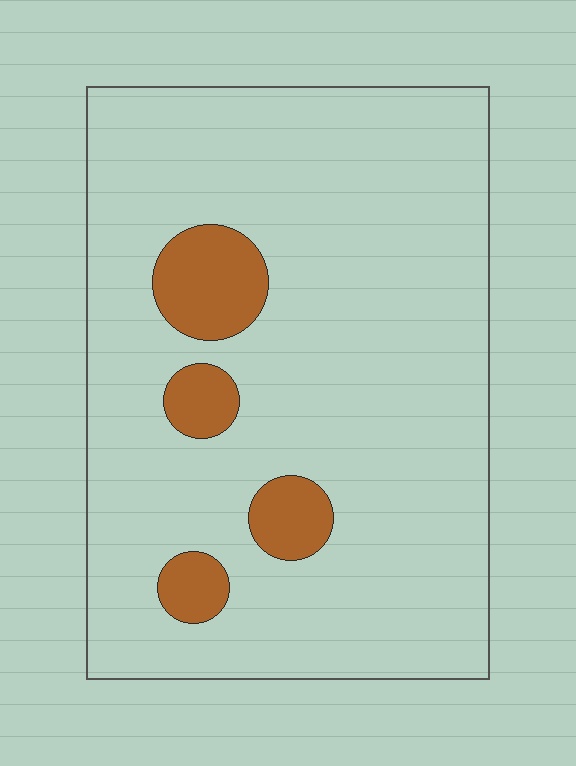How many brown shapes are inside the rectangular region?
4.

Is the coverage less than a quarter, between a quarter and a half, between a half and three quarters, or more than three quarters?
Less than a quarter.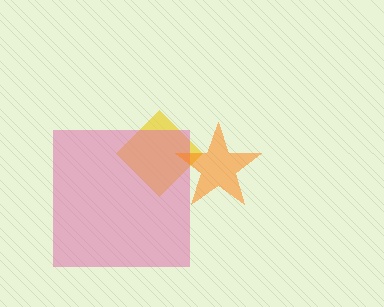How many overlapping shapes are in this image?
There are 3 overlapping shapes in the image.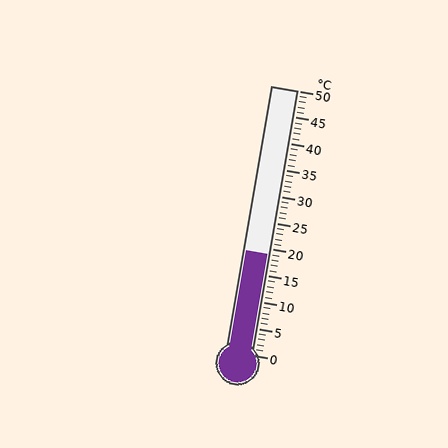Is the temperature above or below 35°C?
The temperature is below 35°C.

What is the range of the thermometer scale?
The thermometer scale ranges from 0°C to 50°C.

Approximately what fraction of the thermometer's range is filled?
The thermometer is filled to approximately 40% of its range.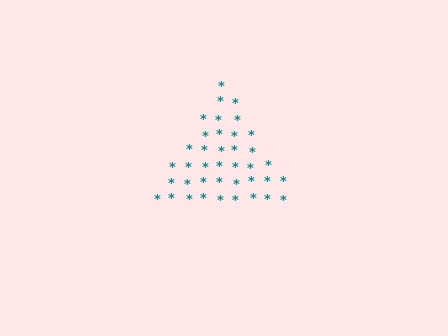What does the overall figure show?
The overall figure shows a triangle.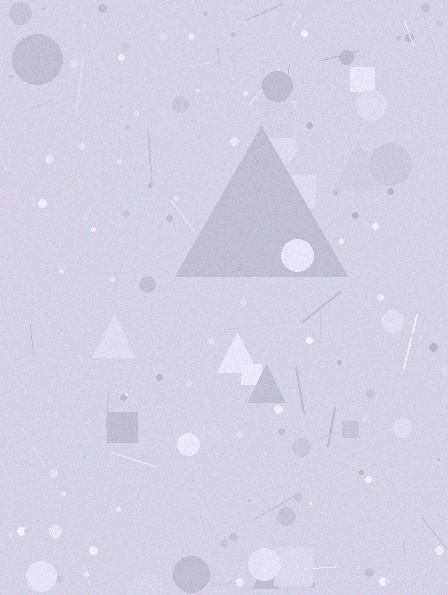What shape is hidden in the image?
A triangle is hidden in the image.